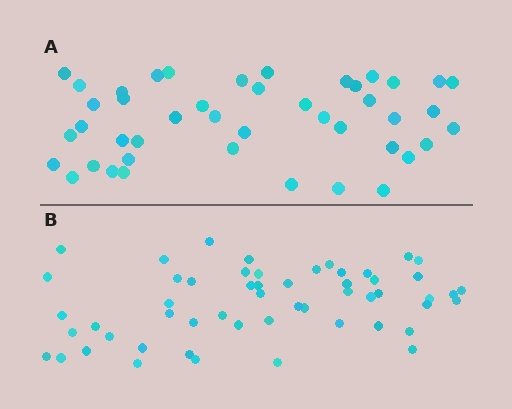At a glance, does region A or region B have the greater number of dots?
Region B (the bottom region) has more dots.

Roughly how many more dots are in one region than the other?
Region B has roughly 10 or so more dots than region A.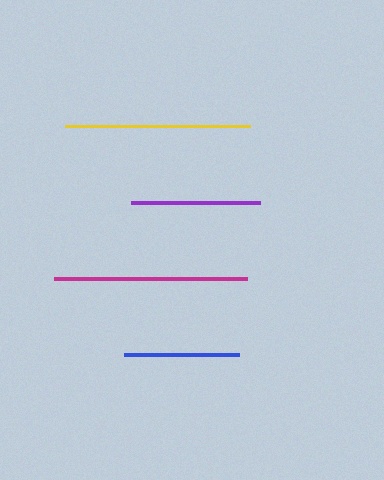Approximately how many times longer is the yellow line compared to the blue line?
The yellow line is approximately 1.6 times the length of the blue line.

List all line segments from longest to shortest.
From longest to shortest: magenta, yellow, purple, blue.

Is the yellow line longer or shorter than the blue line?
The yellow line is longer than the blue line.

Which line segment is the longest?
The magenta line is the longest at approximately 193 pixels.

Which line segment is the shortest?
The blue line is the shortest at approximately 115 pixels.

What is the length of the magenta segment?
The magenta segment is approximately 193 pixels long.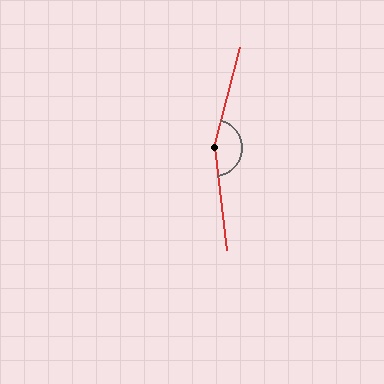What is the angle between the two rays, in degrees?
Approximately 159 degrees.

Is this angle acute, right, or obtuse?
It is obtuse.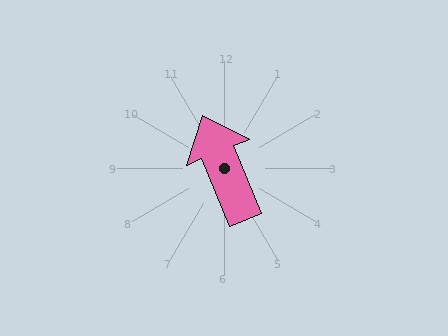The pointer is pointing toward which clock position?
Roughly 11 o'clock.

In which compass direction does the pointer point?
North.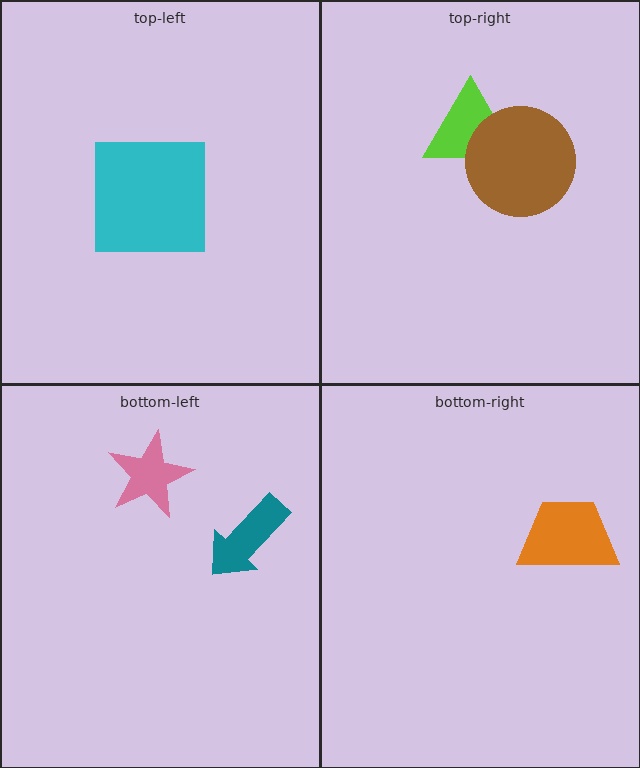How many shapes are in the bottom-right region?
1.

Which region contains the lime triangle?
The top-right region.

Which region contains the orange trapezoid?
The bottom-right region.